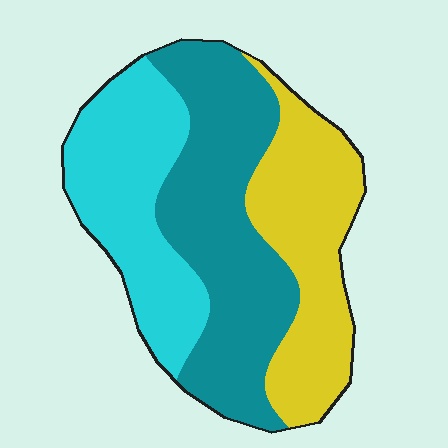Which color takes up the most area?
Teal, at roughly 40%.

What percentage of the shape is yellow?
Yellow covers around 30% of the shape.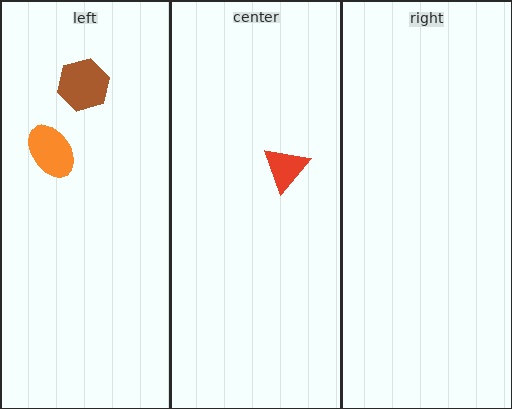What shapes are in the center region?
The red triangle.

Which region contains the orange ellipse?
The left region.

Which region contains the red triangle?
The center region.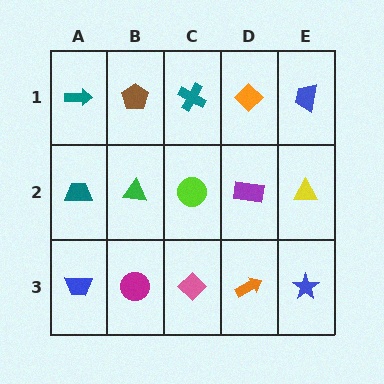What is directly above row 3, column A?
A teal trapezoid.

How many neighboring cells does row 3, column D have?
3.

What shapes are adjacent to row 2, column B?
A brown pentagon (row 1, column B), a magenta circle (row 3, column B), a teal trapezoid (row 2, column A), a lime circle (row 2, column C).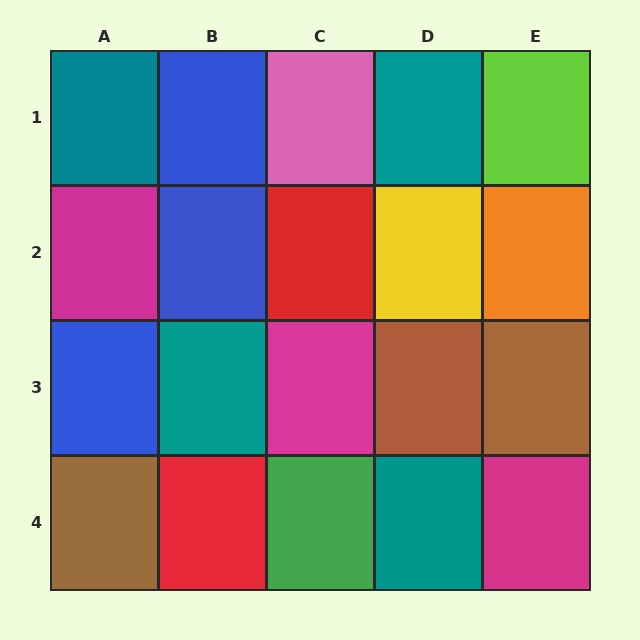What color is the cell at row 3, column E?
Brown.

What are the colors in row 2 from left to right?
Magenta, blue, red, yellow, orange.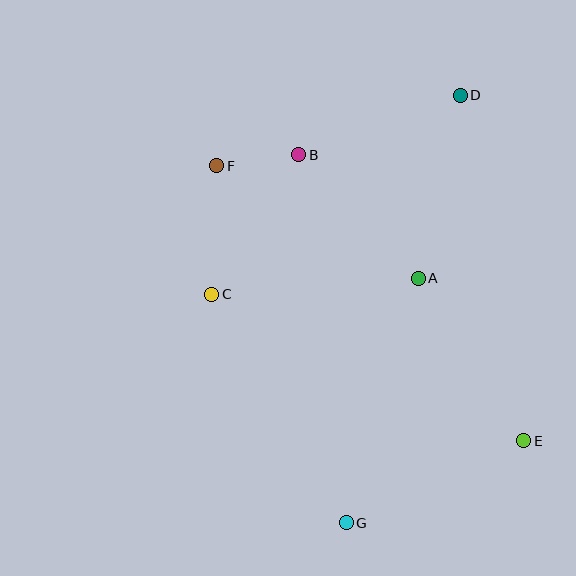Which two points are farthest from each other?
Points D and G are farthest from each other.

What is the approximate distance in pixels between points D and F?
The distance between D and F is approximately 254 pixels.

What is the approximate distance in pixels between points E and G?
The distance between E and G is approximately 196 pixels.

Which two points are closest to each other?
Points B and F are closest to each other.